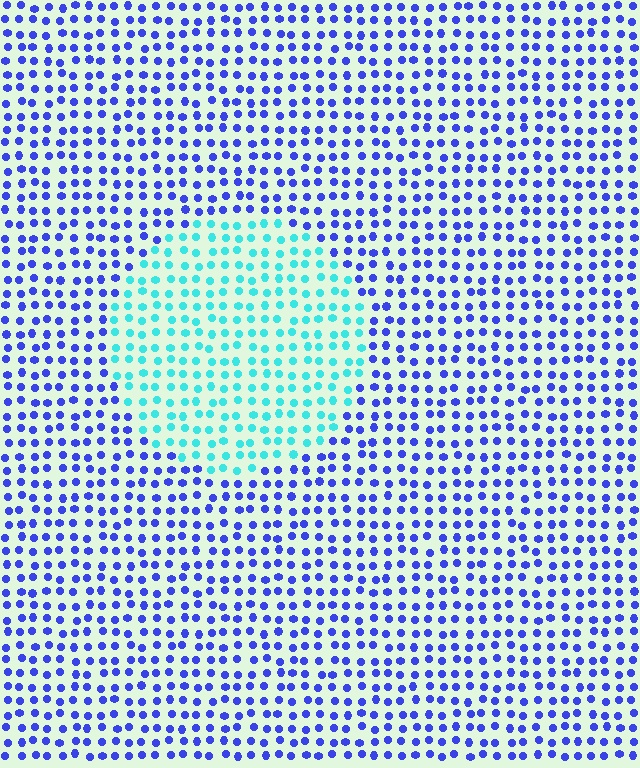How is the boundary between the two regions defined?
The boundary is defined purely by a slight shift in hue (about 59 degrees). Spacing, size, and orientation are identical on both sides.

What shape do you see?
I see a circle.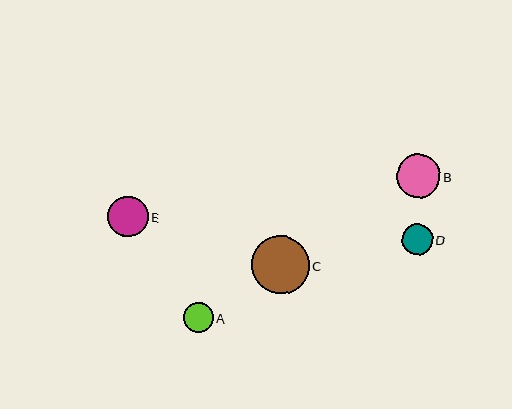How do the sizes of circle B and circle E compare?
Circle B and circle E are approximately the same size.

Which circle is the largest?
Circle C is the largest with a size of approximately 58 pixels.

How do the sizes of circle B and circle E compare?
Circle B and circle E are approximately the same size.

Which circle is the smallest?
Circle A is the smallest with a size of approximately 30 pixels.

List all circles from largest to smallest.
From largest to smallest: C, B, E, D, A.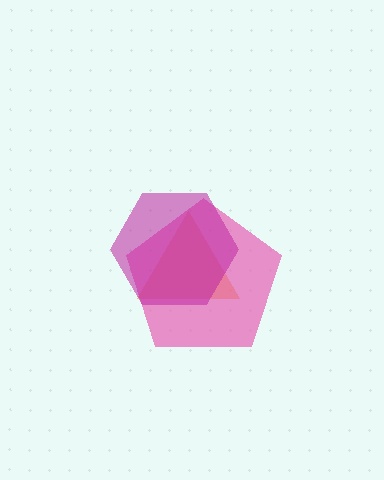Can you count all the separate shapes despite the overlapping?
Yes, there are 3 separate shapes.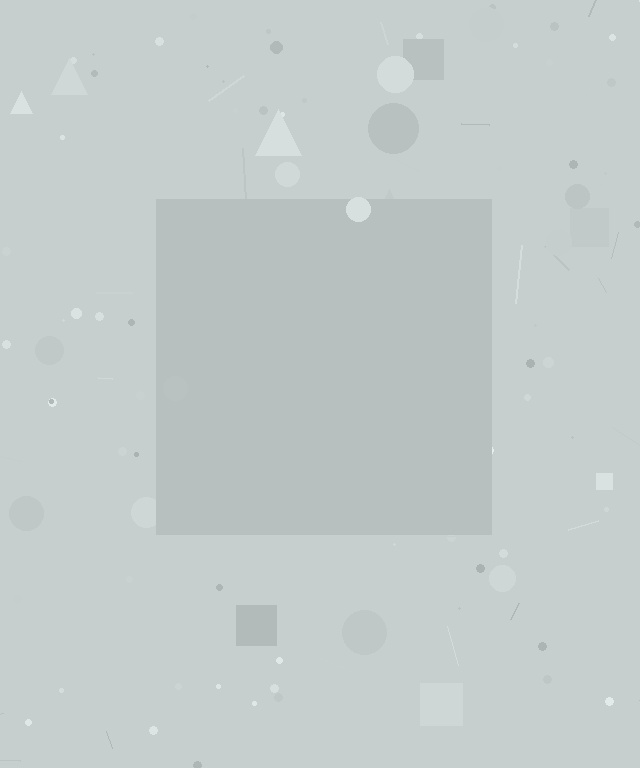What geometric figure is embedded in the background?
A square is embedded in the background.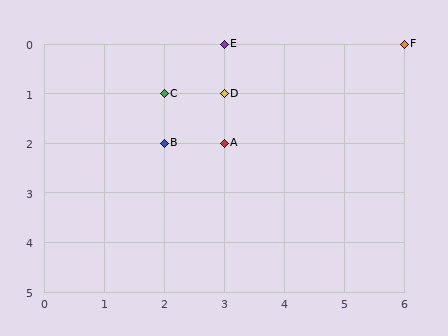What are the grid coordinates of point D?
Point D is at grid coordinates (3, 1).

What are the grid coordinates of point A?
Point A is at grid coordinates (3, 2).